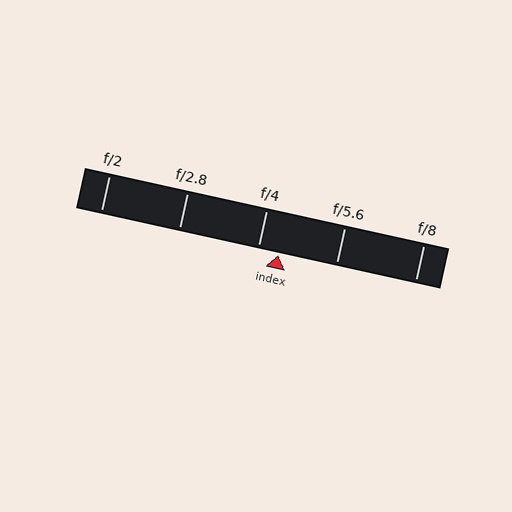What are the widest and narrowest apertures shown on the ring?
The widest aperture shown is f/2 and the narrowest is f/8.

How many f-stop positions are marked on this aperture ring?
There are 5 f-stop positions marked.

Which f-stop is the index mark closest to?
The index mark is closest to f/4.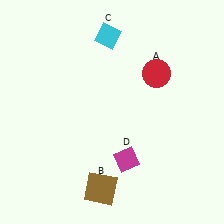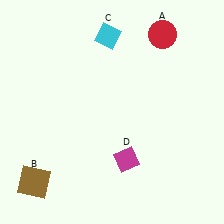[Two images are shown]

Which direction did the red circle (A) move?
The red circle (A) moved up.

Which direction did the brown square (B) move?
The brown square (B) moved left.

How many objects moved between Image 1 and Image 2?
2 objects moved between the two images.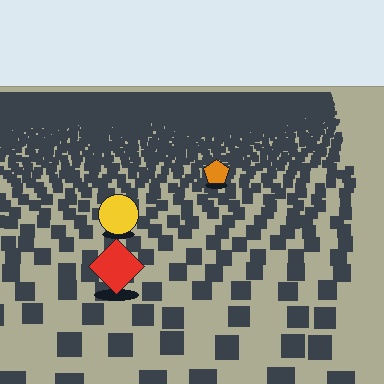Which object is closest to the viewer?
The red diamond is closest. The texture marks near it are larger and more spread out.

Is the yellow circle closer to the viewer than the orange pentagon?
Yes. The yellow circle is closer — you can tell from the texture gradient: the ground texture is coarser near it.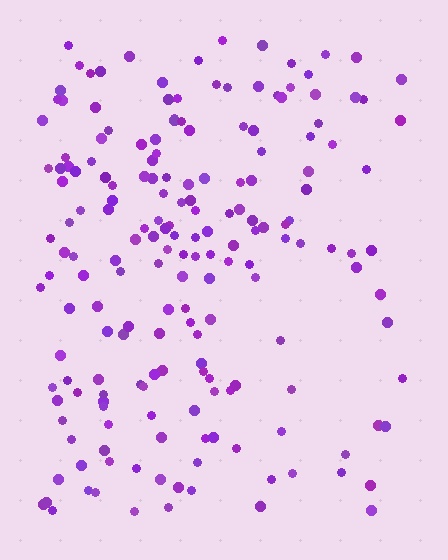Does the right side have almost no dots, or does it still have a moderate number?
Still a moderate number, just noticeably fewer than the left.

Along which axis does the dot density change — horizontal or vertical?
Horizontal.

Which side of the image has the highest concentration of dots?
The left.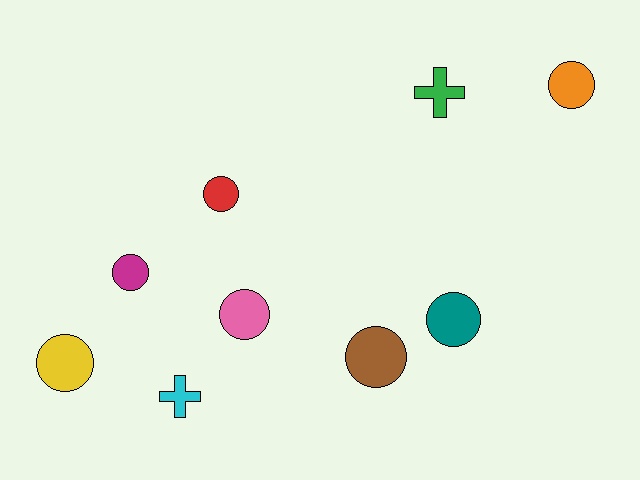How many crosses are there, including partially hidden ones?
There are 2 crosses.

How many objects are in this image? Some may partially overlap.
There are 9 objects.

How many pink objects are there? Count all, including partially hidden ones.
There is 1 pink object.